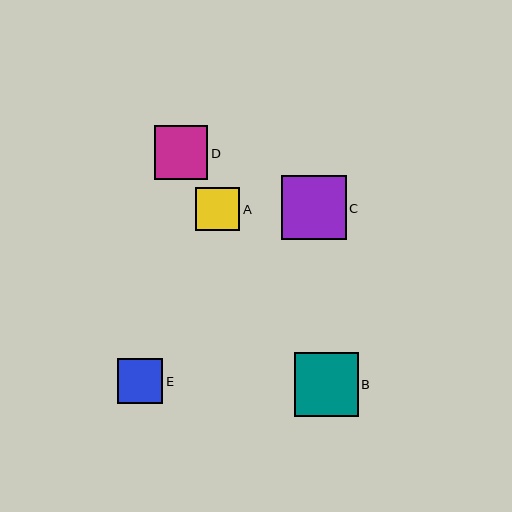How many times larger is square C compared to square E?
Square C is approximately 1.4 times the size of square E.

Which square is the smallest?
Square A is the smallest with a size of approximately 44 pixels.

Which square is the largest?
Square C is the largest with a size of approximately 65 pixels.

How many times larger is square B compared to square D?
Square B is approximately 1.2 times the size of square D.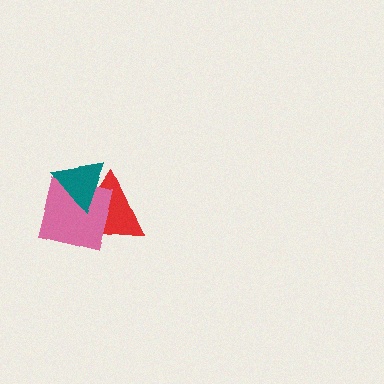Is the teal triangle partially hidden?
No, no other shape covers it.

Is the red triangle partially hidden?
Yes, it is partially covered by another shape.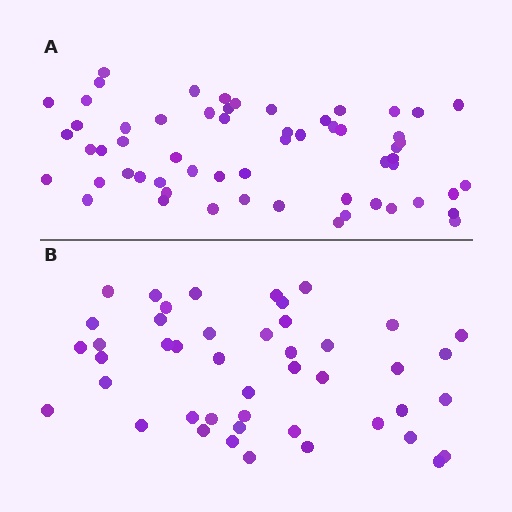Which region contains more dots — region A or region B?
Region A (the top region) has more dots.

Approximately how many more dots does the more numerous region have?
Region A has approximately 15 more dots than region B.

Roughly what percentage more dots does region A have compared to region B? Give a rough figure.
About 30% more.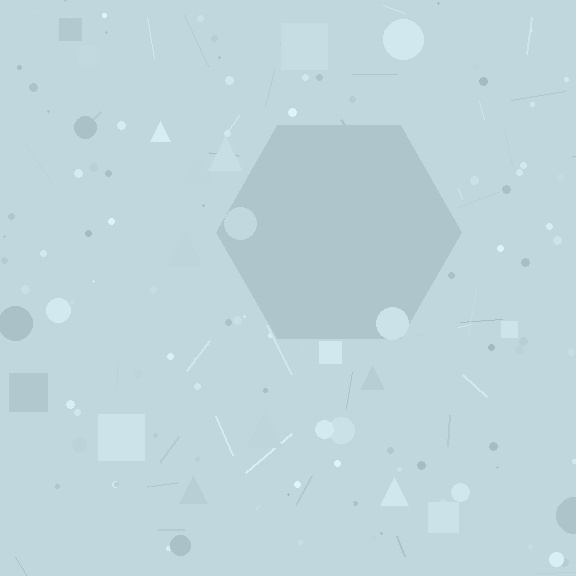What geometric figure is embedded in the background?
A hexagon is embedded in the background.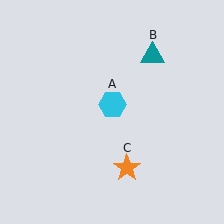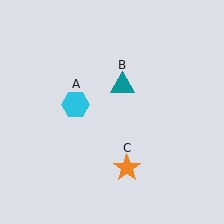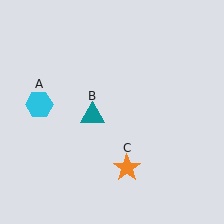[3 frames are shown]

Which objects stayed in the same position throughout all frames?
Orange star (object C) remained stationary.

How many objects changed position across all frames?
2 objects changed position: cyan hexagon (object A), teal triangle (object B).